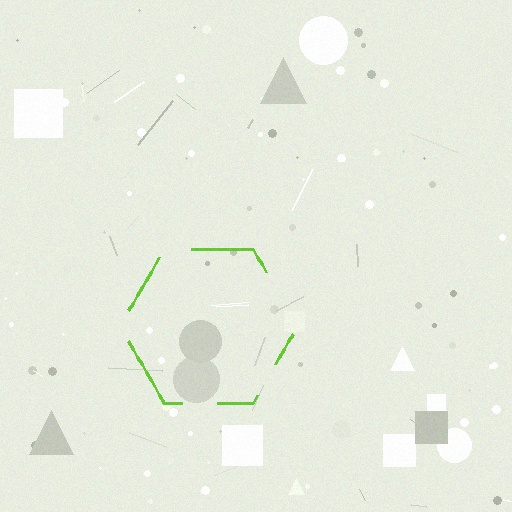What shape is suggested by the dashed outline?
The dashed outline suggests a hexagon.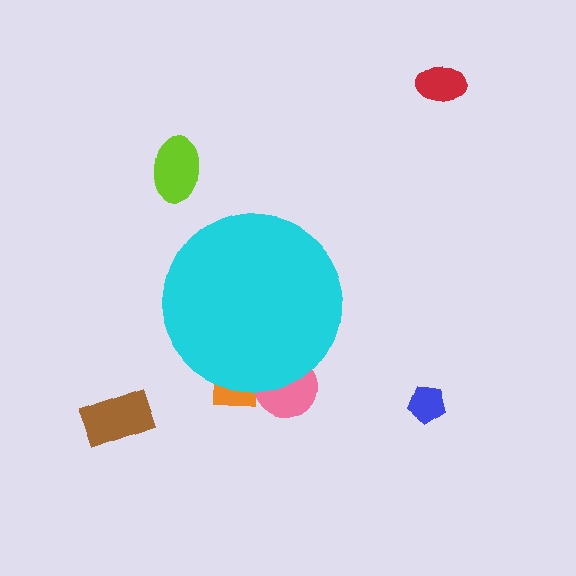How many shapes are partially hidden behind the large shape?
2 shapes are partially hidden.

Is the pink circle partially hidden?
Yes, the pink circle is partially hidden behind the cyan circle.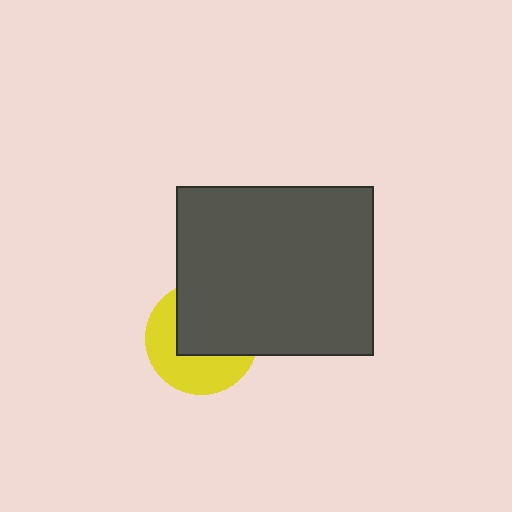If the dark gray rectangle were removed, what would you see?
You would see the complete yellow circle.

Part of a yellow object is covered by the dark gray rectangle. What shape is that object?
It is a circle.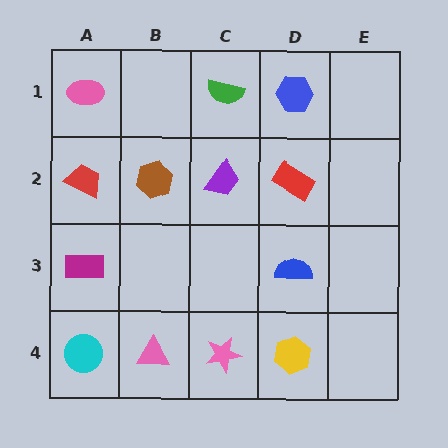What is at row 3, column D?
A blue semicircle.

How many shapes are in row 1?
3 shapes.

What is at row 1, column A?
A pink ellipse.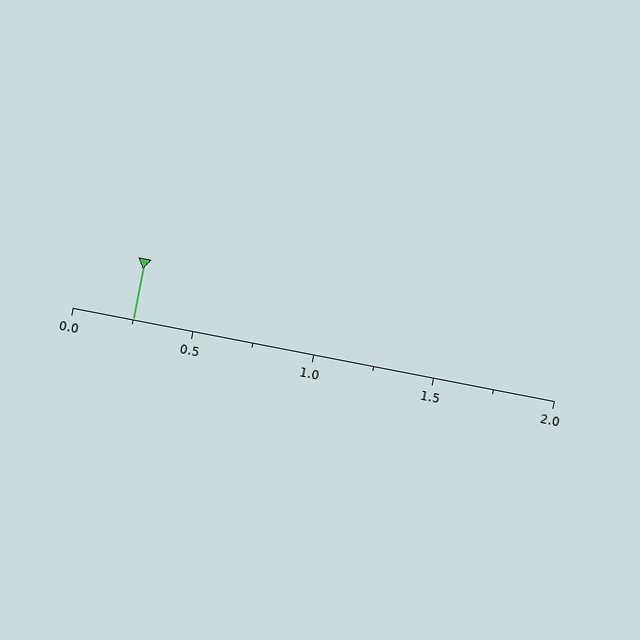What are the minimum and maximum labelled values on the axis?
The axis runs from 0.0 to 2.0.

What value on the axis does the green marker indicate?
The marker indicates approximately 0.25.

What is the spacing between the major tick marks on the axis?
The major ticks are spaced 0.5 apart.